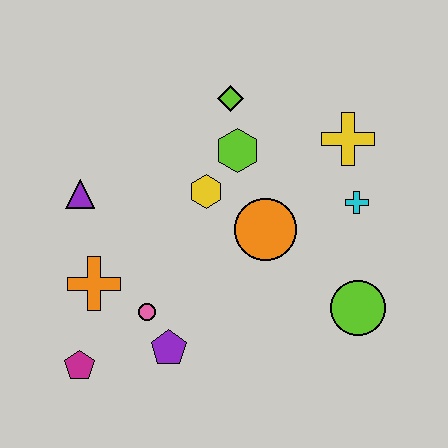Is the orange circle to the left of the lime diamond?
No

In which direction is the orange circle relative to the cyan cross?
The orange circle is to the left of the cyan cross.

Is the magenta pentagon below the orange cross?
Yes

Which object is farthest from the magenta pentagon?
The yellow cross is farthest from the magenta pentagon.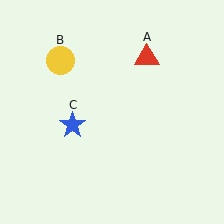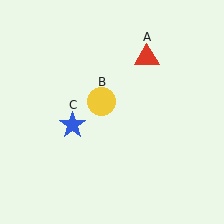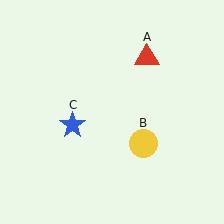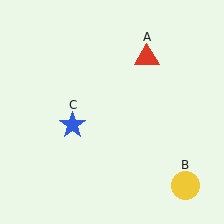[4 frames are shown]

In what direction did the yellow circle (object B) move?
The yellow circle (object B) moved down and to the right.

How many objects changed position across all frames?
1 object changed position: yellow circle (object B).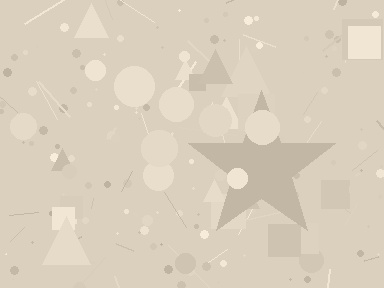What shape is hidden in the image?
A star is hidden in the image.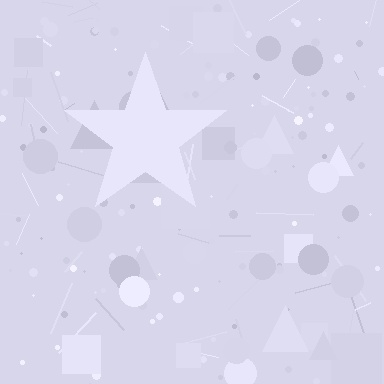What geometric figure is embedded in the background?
A star is embedded in the background.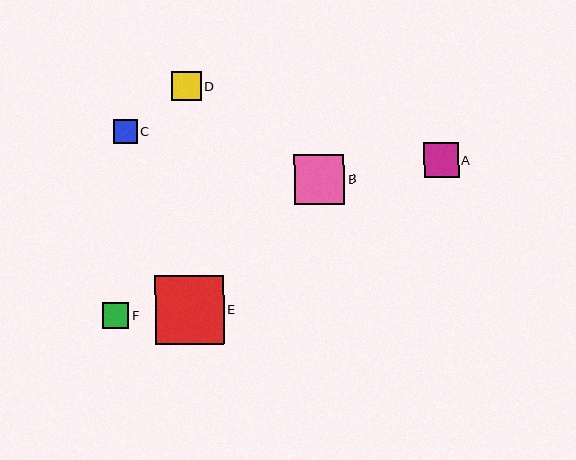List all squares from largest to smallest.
From largest to smallest: E, B, A, D, F, C.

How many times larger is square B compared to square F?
Square B is approximately 2.0 times the size of square F.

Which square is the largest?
Square E is the largest with a size of approximately 69 pixels.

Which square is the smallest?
Square C is the smallest with a size of approximately 24 pixels.